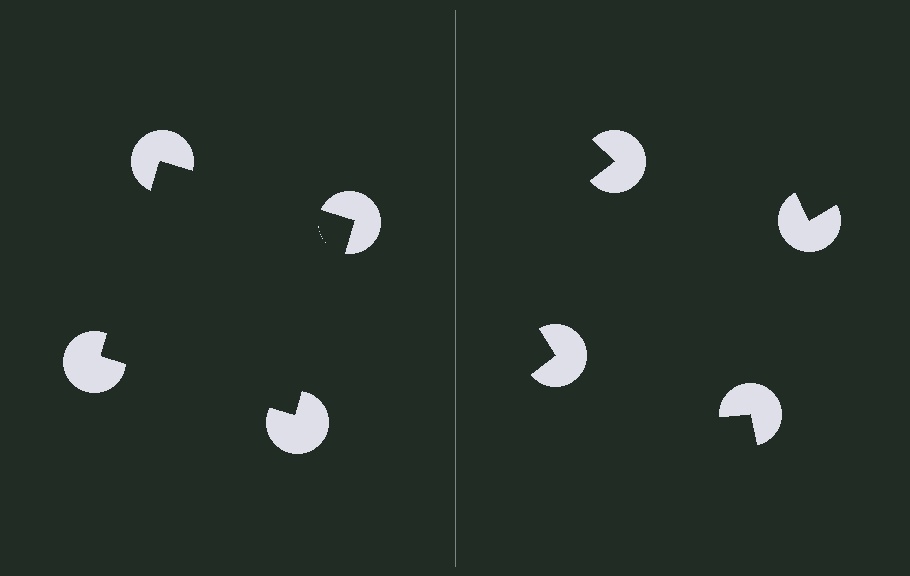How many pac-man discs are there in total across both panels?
8 — 4 on each side.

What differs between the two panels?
The pac-man discs are positioned identically on both sides; only the wedge orientations differ. On the left they align to a square; on the right they are misaligned.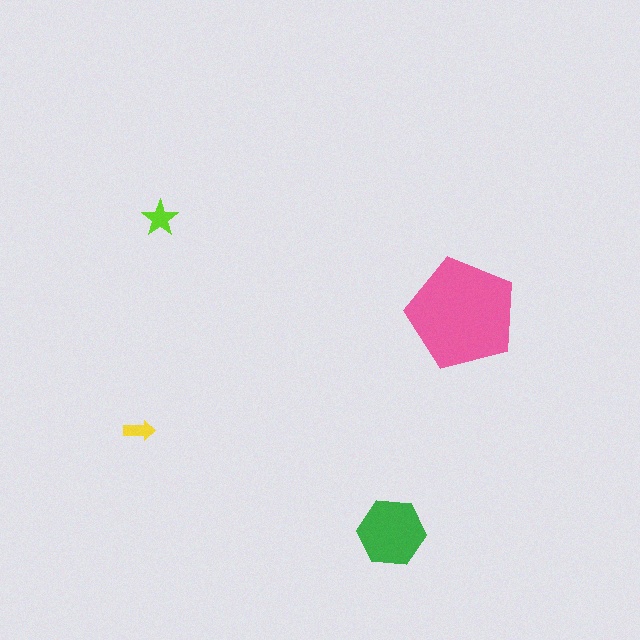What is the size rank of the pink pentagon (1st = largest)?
1st.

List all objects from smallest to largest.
The yellow arrow, the lime star, the green hexagon, the pink pentagon.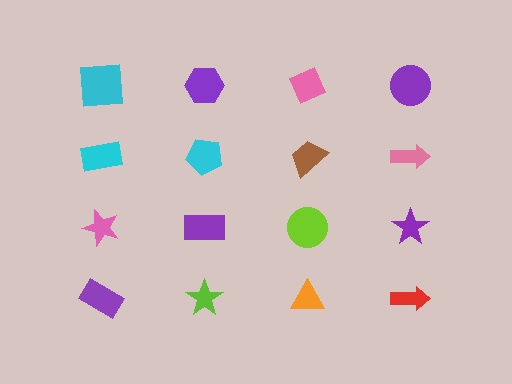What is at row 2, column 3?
A brown trapezoid.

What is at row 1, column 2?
A purple hexagon.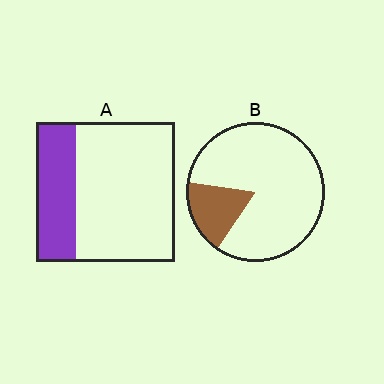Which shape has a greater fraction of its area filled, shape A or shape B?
Shape A.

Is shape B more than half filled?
No.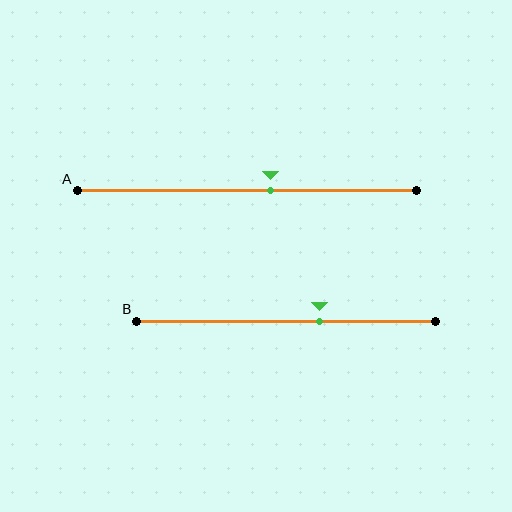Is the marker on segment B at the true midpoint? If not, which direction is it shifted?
No, the marker on segment B is shifted to the right by about 11% of the segment length.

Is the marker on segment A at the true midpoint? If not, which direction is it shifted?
No, the marker on segment A is shifted to the right by about 7% of the segment length.